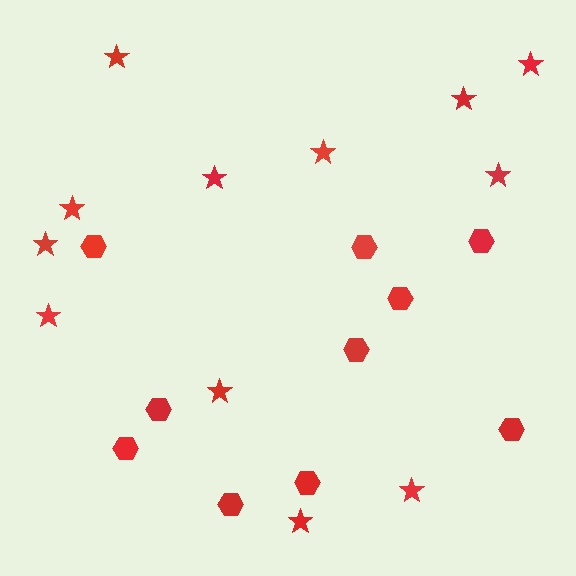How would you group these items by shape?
There are 2 groups: one group of stars (12) and one group of hexagons (10).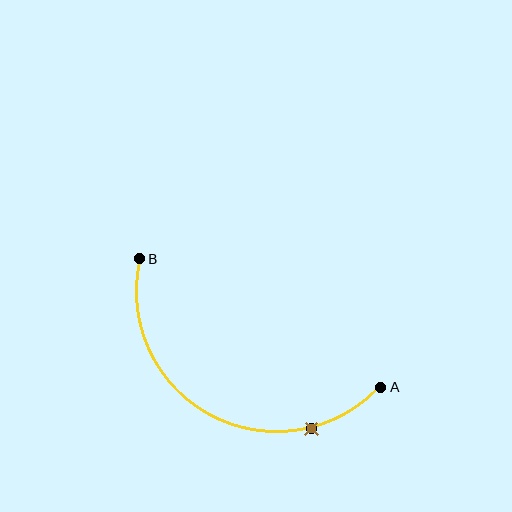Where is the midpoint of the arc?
The arc midpoint is the point on the curve farthest from the straight line joining A and B. It sits below that line.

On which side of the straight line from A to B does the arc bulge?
The arc bulges below the straight line connecting A and B.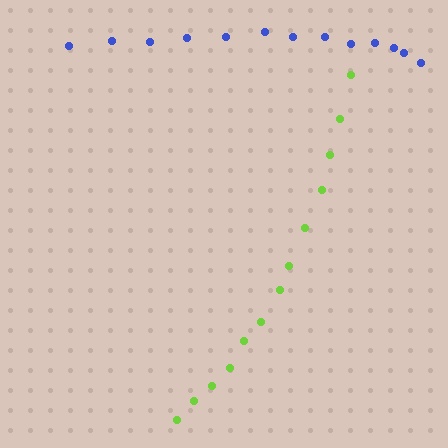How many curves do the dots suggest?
There are 2 distinct paths.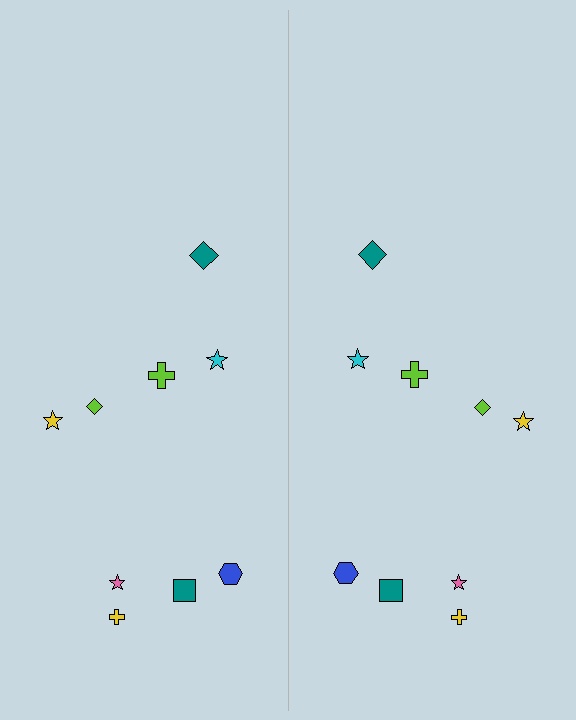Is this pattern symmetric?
Yes, this pattern has bilateral (reflection) symmetry.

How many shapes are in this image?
There are 18 shapes in this image.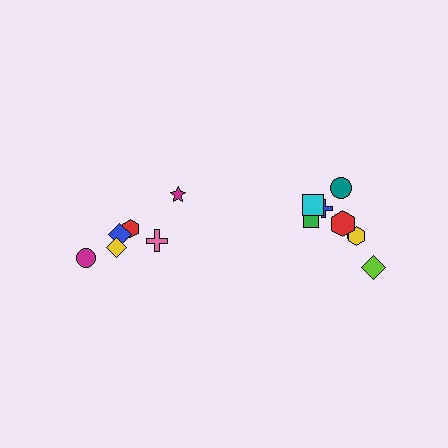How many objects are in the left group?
There are 6 objects.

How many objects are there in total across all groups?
There are 14 objects.